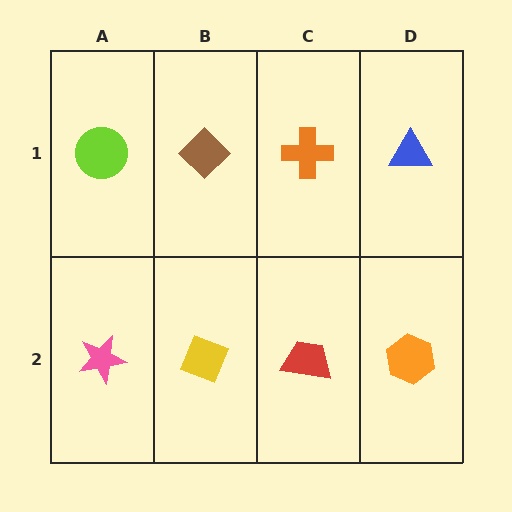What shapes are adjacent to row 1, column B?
A yellow diamond (row 2, column B), a lime circle (row 1, column A), an orange cross (row 1, column C).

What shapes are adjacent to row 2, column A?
A lime circle (row 1, column A), a yellow diamond (row 2, column B).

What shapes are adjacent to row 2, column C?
An orange cross (row 1, column C), a yellow diamond (row 2, column B), an orange hexagon (row 2, column D).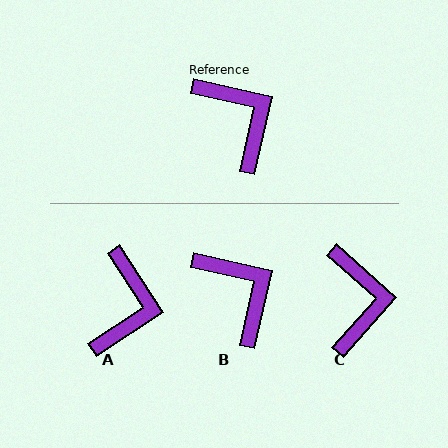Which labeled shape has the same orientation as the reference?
B.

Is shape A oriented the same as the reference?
No, it is off by about 44 degrees.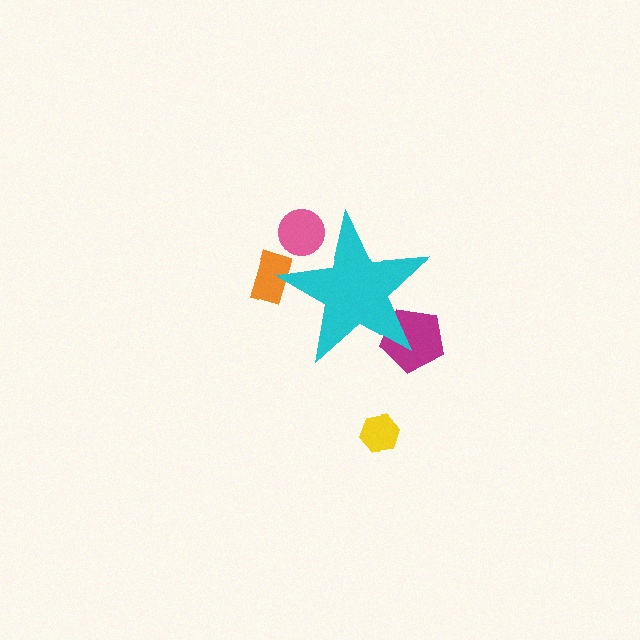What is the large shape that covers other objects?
A cyan star.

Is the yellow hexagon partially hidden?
No, the yellow hexagon is fully visible.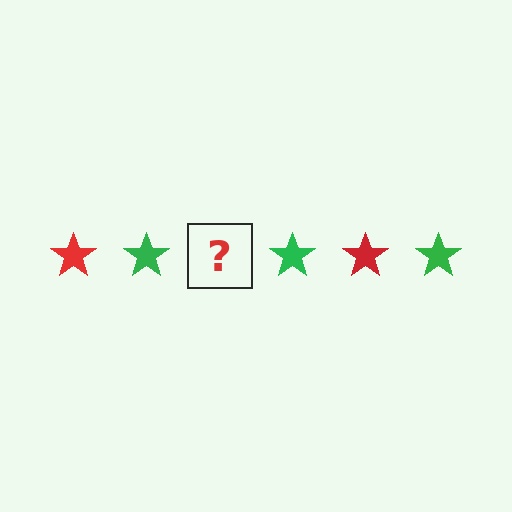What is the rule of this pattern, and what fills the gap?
The rule is that the pattern cycles through red, green stars. The gap should be filled with a red star.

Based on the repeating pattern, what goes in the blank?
The blank should be a red star.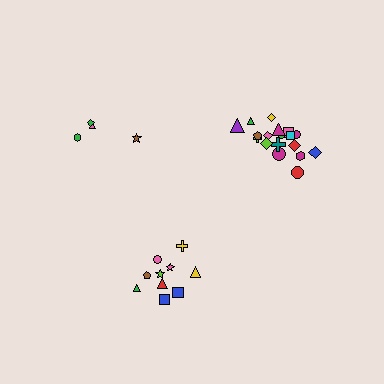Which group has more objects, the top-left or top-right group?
The top-right group.